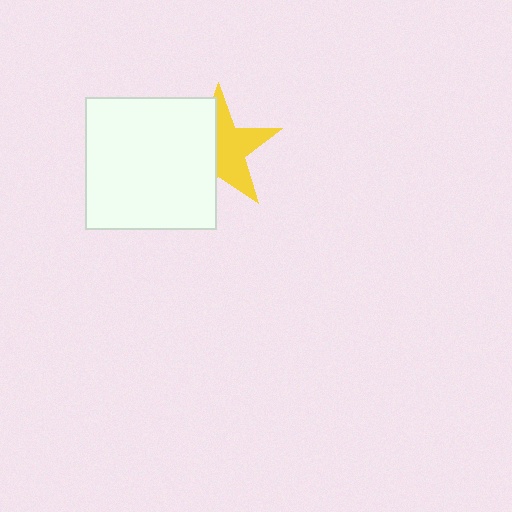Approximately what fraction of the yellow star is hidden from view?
Roughly 47% of the yellow star is hidden behind the white square.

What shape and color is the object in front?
The object in front is a white square.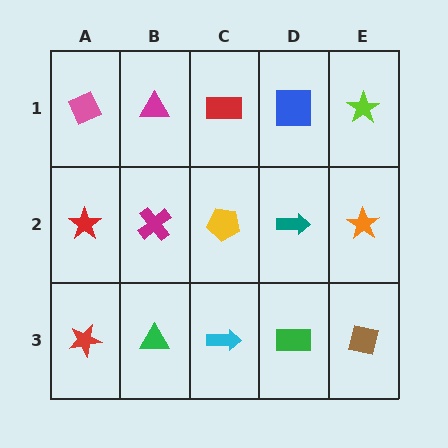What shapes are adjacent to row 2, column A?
A pink diamond (row 1, column A), a red star (row 3, column A), a magenta cross (row 2, column B).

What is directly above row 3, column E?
An orange star.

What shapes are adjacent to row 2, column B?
A magenta triangle (row 1, column B), a green triangle (row 3, column B), a red star (row 2, column A), a yellow pentagon (row 2, column C).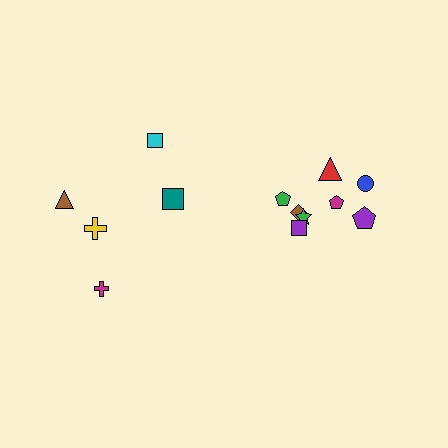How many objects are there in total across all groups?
There are 13 objects.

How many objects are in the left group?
There are 5 objects.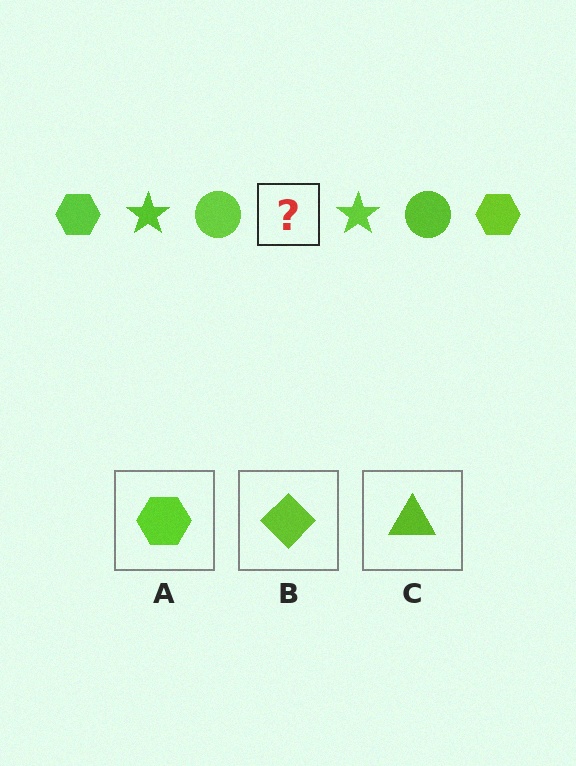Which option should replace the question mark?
Option A.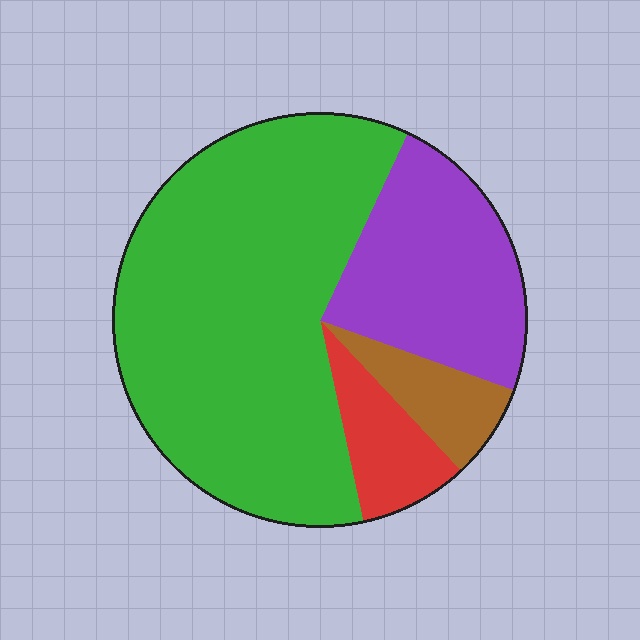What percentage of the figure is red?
Red covers 9% of the figure.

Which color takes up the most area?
Green, at roughly 60%.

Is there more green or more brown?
Green.